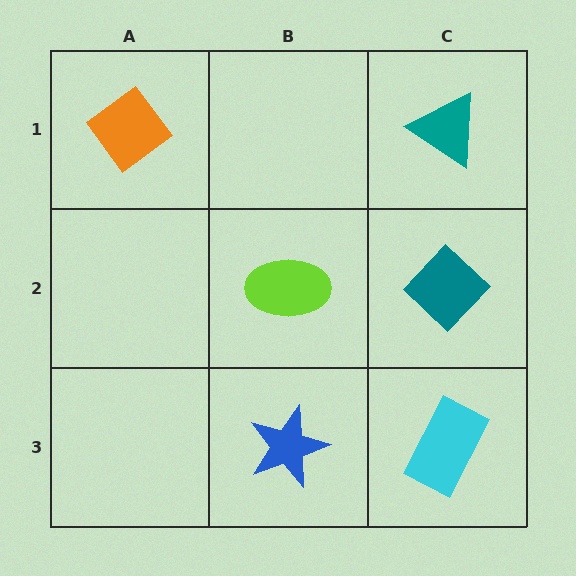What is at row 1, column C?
A teal triangle.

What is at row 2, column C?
A teal diamond.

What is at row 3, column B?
A blue star.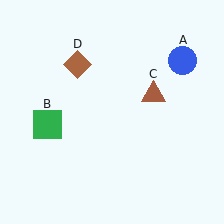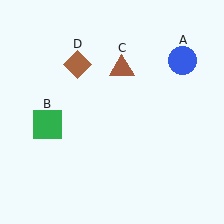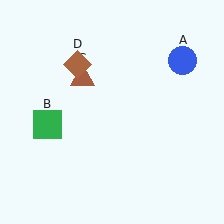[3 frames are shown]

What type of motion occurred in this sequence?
The brown triangle (object C) rotated counterclockwise around the center of the scene.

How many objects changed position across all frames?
1 object changed position: brown triangle (object C).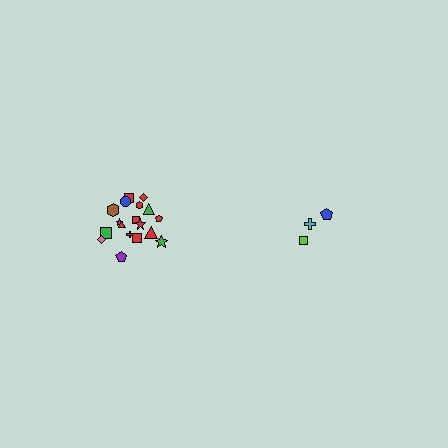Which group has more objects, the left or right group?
The left group.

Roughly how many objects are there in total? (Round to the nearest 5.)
Roughly 20 objects in total.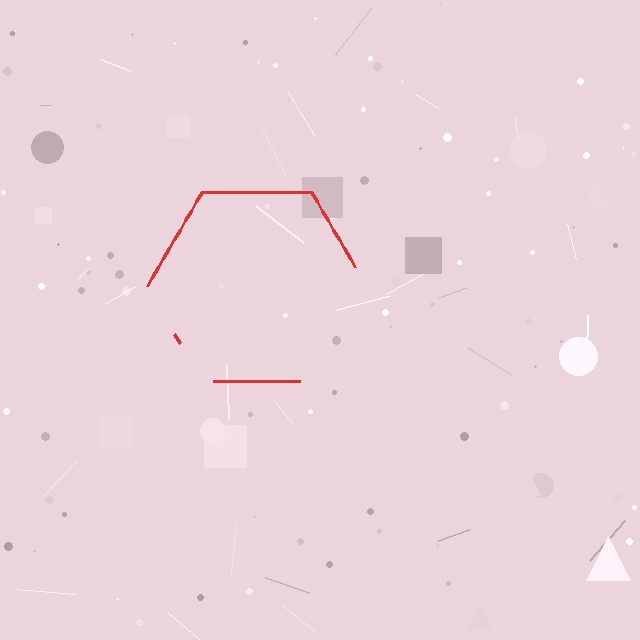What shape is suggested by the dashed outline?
The dashed outline suggests a hexagon.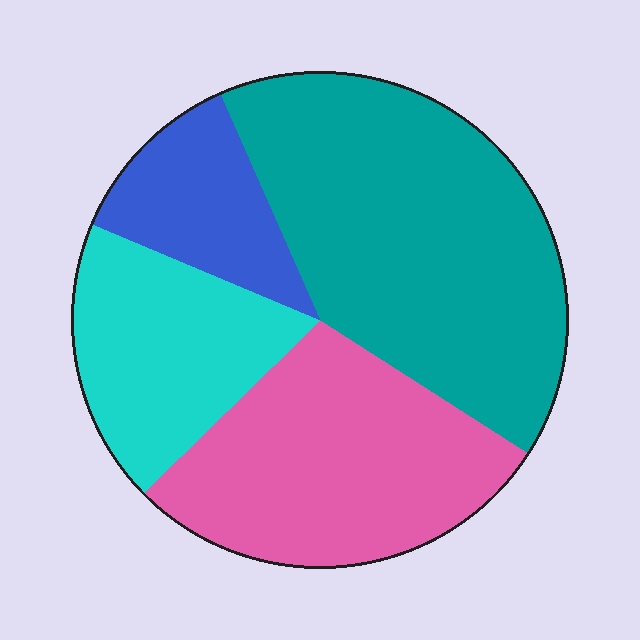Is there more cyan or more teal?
Teal.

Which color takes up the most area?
Teal, at roughly 40%.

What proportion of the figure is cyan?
Cyan takes up less than a quarter of the figure.